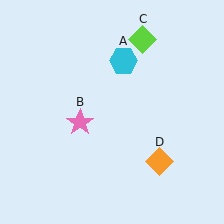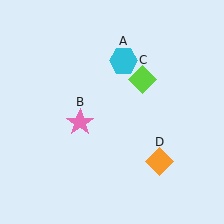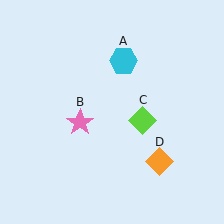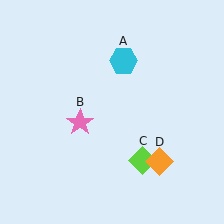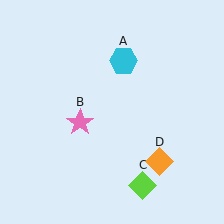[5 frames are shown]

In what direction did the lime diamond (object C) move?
The lime diamond (object C) moved down.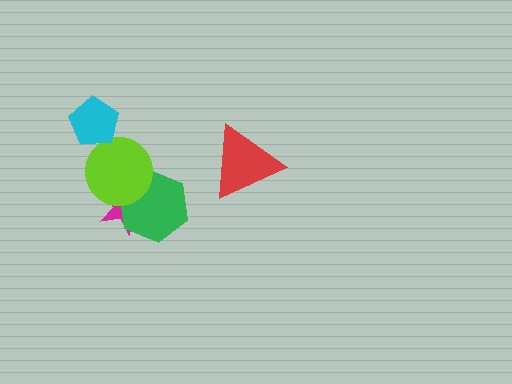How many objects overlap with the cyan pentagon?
0 objects overlap with the cyan pentagon.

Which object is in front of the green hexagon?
The lime circle is in front of the green hexagon.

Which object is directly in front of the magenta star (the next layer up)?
The green hexagon is directly in front of the magenta star.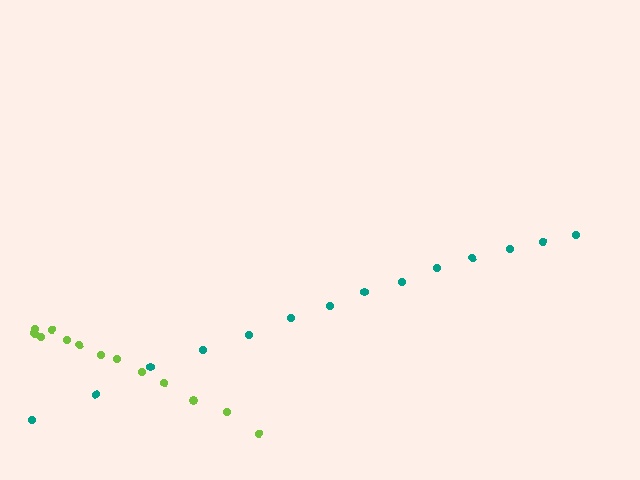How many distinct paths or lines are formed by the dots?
There are 2 distinct paths.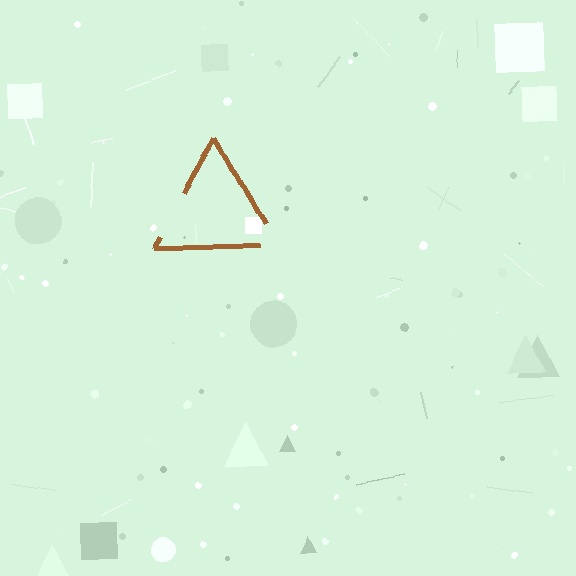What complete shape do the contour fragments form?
The contour fragments form a triangle.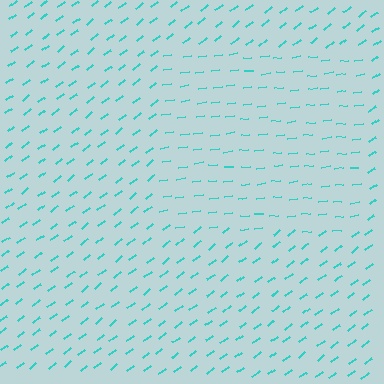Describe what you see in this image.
The image is filled with small cyan line segments. A rectangle region in the image has lines oriented differently from the surrounding lines, creating a visible texture boundary.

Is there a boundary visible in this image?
Yes, there is a texture boundary formed by a change in line orientation.